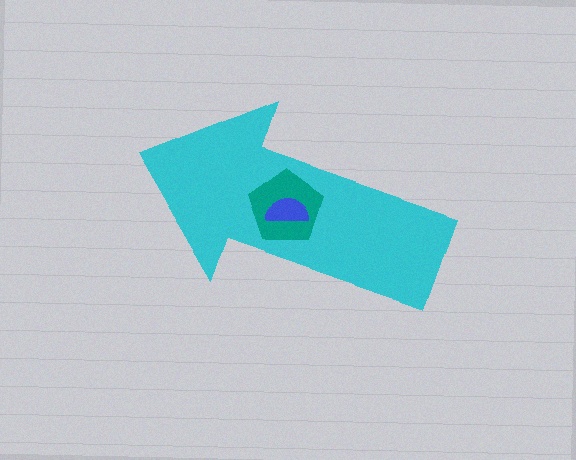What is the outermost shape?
The cyan arrow.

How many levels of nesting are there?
3.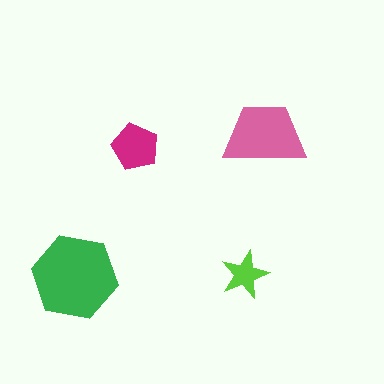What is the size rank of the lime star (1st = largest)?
4th.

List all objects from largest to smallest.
The green hexagon, the pink trapezoid, the magenta pentagon, the lime star.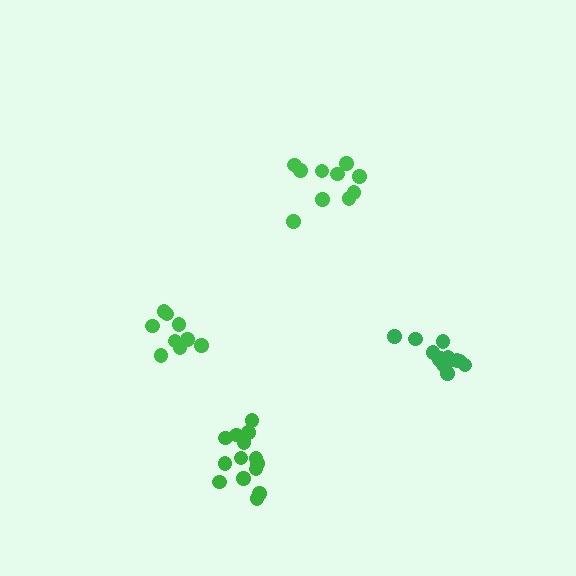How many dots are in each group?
Group 1: 14 dots, Group 2: 9 dots, Group 3: 13 dots, Group 4: 10 dots (46 total).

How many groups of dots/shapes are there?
There are 4 groups.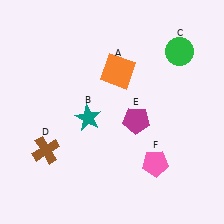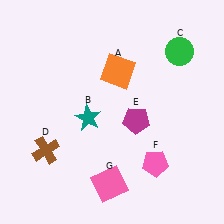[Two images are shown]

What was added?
A pink square (G) was added in Image 2.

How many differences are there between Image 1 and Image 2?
There is 1 difference between the two images.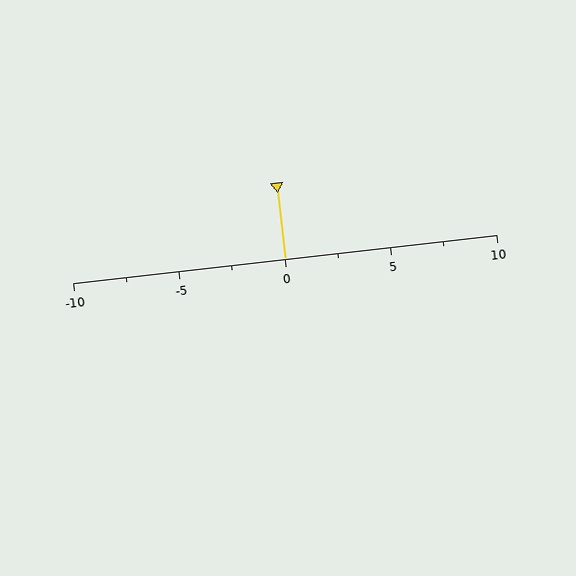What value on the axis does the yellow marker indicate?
The marker indicates approximately 0.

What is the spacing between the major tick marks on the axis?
The major ticks are spaced 5 apart.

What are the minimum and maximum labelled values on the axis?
The axis runs from -10 to 10.